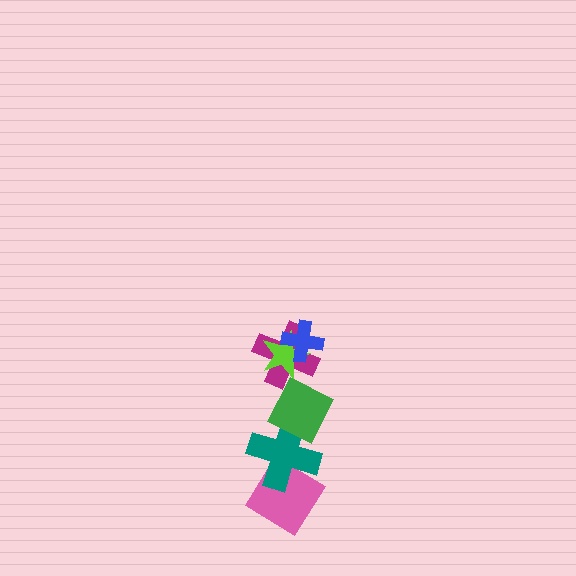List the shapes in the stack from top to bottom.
From top to bottom: the blue cross, the lime star, the magenta cross, the green diamond, the teal cross, the pink diamond.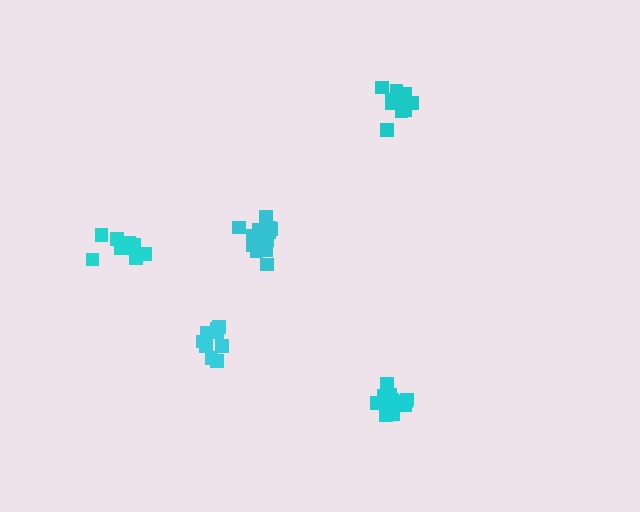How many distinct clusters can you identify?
There are 5 distinct clusters.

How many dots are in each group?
Group 1: 12 dots, Group 2: 9 dots, Group 3: 10 dots, Group 4: 13 dots, Group 5: 11 dots (55 total).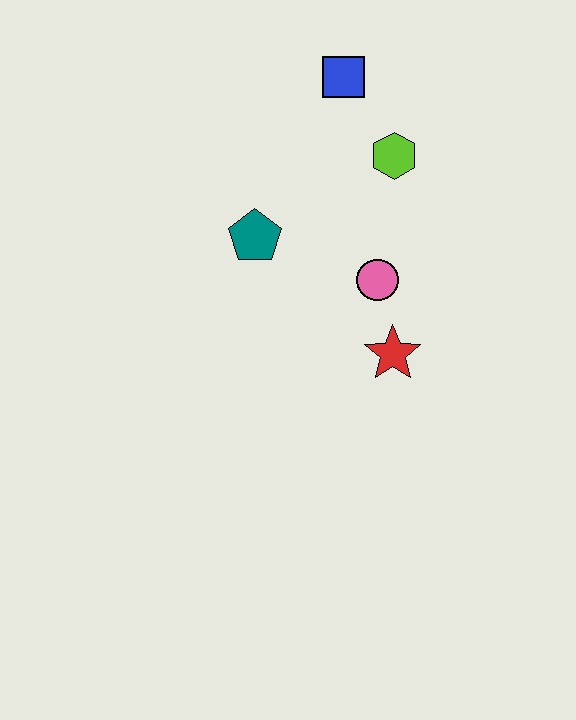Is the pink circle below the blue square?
Yes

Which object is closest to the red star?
The pink circle is closest to the red star.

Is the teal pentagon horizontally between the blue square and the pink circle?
No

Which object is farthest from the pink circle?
The blue square is farthest from the pink circle.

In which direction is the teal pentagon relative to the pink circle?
The teal pentagon is to the left of the pink circle.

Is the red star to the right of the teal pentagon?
Yes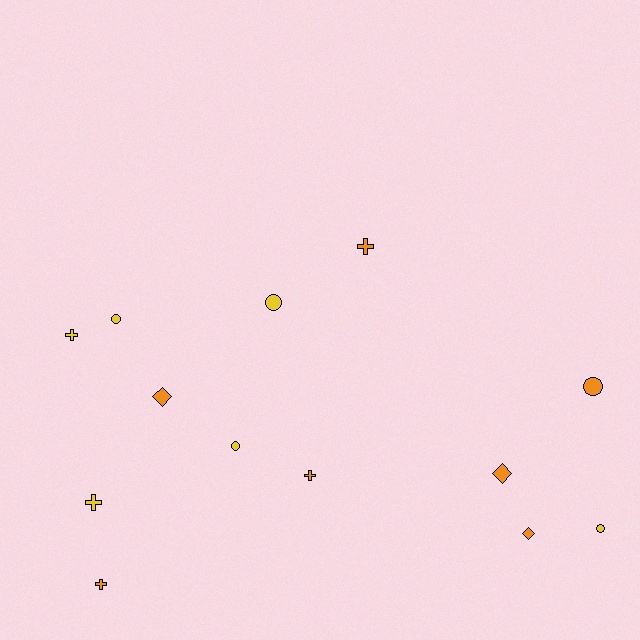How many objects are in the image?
There are 13 objects.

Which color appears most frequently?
Orange, with 7 objects.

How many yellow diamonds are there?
There are no yellow diamonds.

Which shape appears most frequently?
Circle, with 5 objects.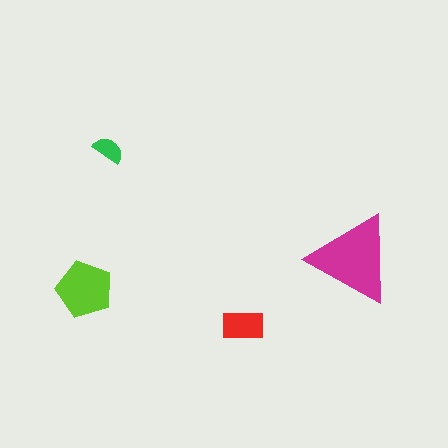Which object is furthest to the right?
The magenta triangle is rightmost.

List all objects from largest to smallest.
The magenta triangle, the lime pentagon, the red rectangle, the green semicircle.